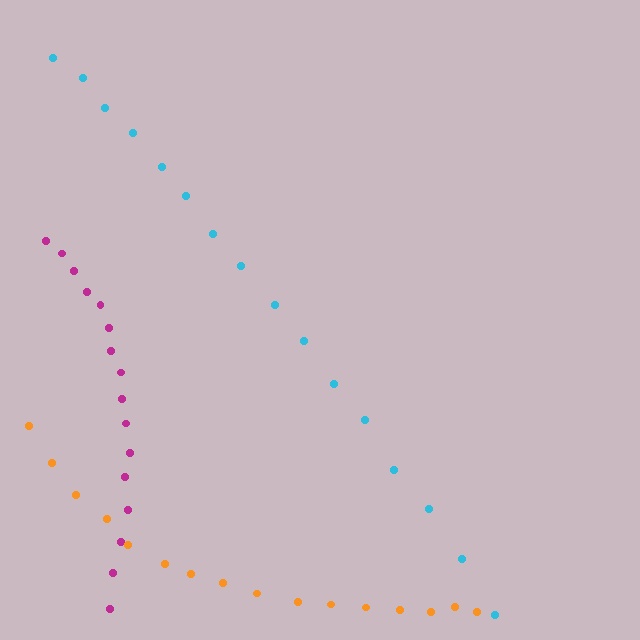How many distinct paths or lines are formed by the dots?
There are 3 distinct paths.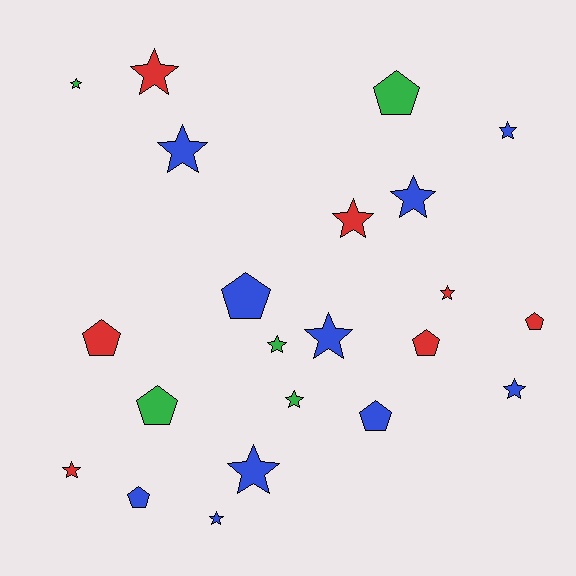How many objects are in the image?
There are 22 objects.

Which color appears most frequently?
Blue, with 10 objects.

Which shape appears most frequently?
Star, with 14 objects.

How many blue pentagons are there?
There are 3 blue pentagons.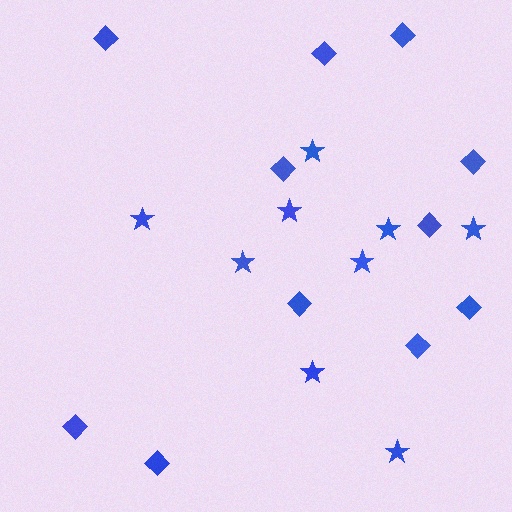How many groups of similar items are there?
There are 2 groups: one group of stars (9) and one group of diamonds (11).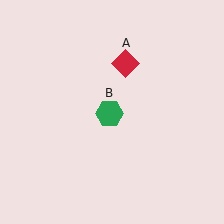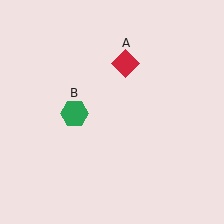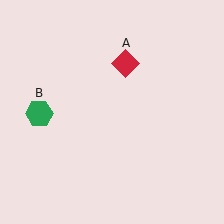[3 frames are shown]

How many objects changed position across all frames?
1 object changed position: green hexagon (object B).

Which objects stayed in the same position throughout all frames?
Red diamond (object A) remained stationary.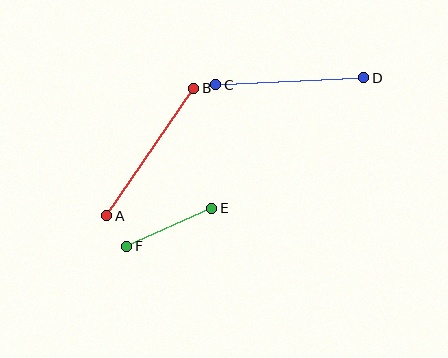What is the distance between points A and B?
The distance is approximately 154 pixels.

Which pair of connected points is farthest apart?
Points A and B are farthest apart.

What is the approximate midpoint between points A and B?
The midpoint is at approximately (150, 152) pixels.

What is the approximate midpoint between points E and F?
The midpoint is at approximately (169, 227) pixels.